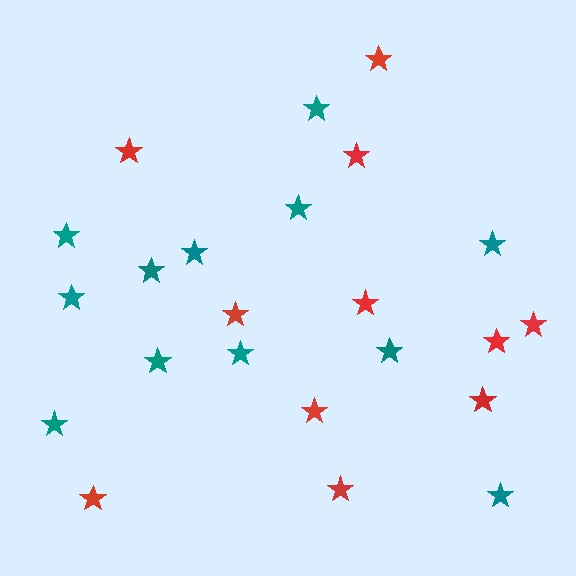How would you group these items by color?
There are 2 groups: one group of red stars (11) and one group of teal stars (12).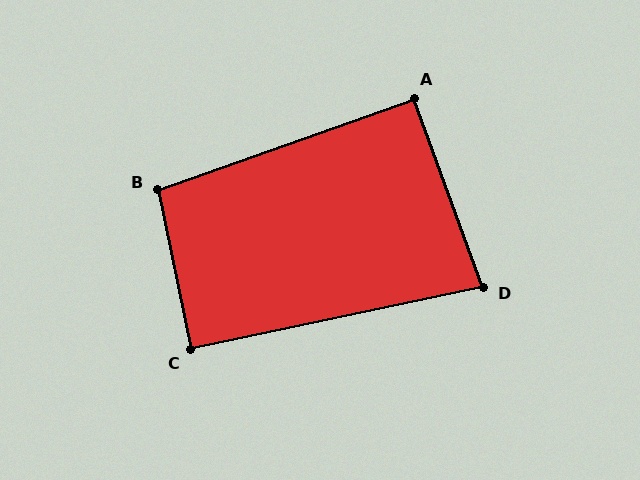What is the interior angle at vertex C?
Approximately 89 degrees (approximately right).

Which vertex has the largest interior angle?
B, at approximately 98 degrees.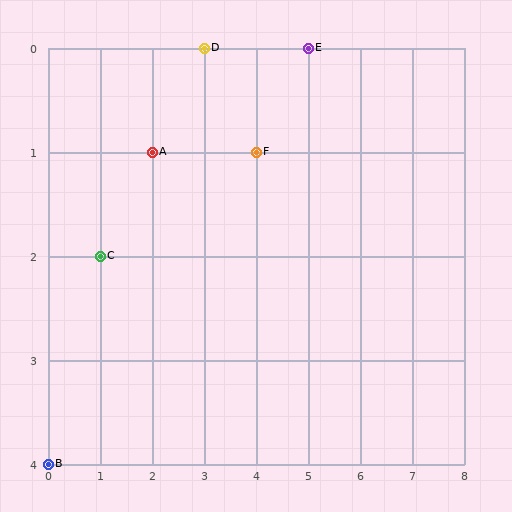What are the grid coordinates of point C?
Point C is at grid coordinates (1, 2).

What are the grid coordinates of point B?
Point B is at grid coordinates (0, 4).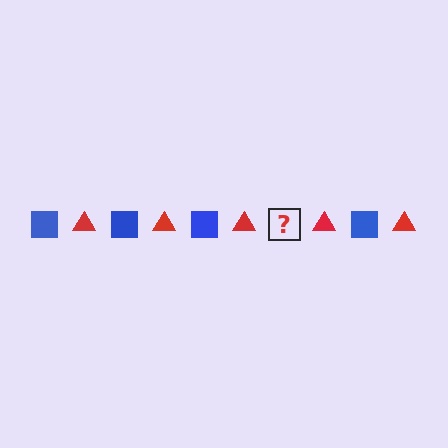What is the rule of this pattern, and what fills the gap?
The rule is that the pattern alternates between blue square and red triangle. The gap should be filled with a blue square.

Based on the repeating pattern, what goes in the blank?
The blank should be a blue square.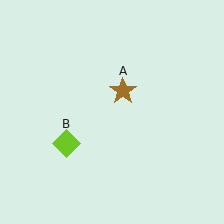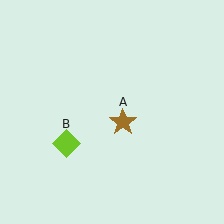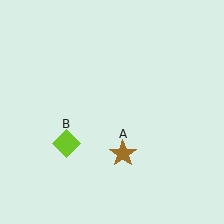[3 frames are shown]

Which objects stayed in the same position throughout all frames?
Lime diamond (object B) remained stationary.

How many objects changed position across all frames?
1 object changed position: brown star (object A).